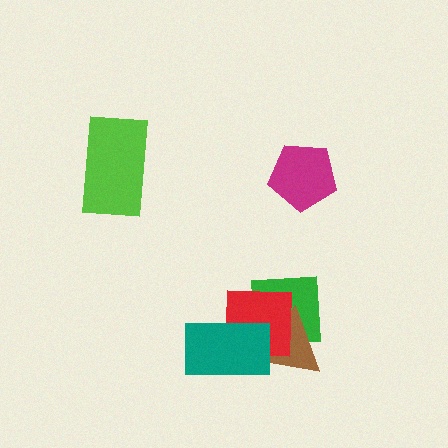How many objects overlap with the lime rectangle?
0 objects overlap with the lime rectangle.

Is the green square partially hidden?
Yes, it is partially covered by another shape.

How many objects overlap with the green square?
3 objects overlap with the green square.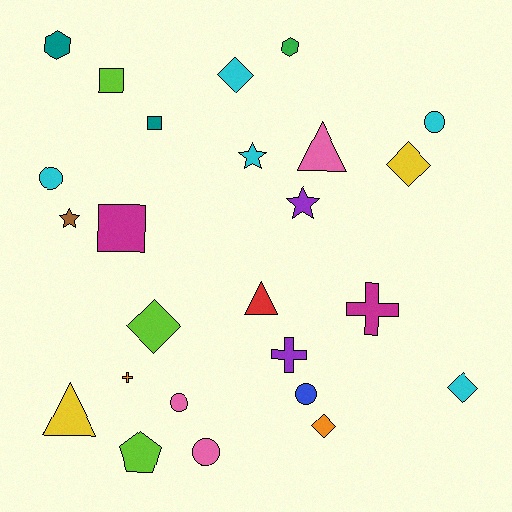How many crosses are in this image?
There are 3 crosses.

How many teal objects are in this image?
There are 2 teal objects.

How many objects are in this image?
There are 25 objects.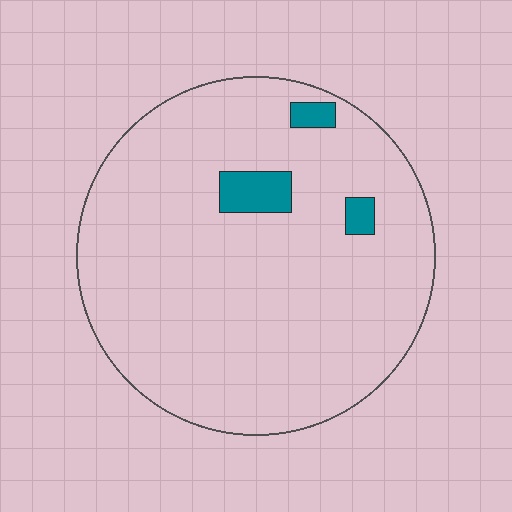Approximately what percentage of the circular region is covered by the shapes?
Approximately 5%.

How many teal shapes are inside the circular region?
3.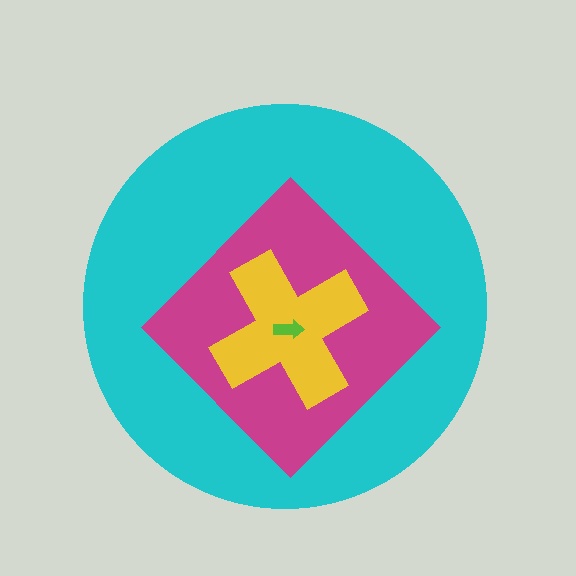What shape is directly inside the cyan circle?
The magenta diamond.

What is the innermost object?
The lime arrow.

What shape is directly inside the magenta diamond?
The yellow cross.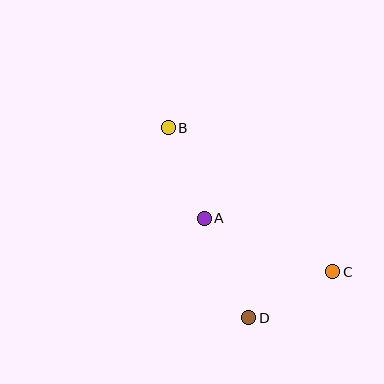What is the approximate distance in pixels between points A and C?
The distance between A and C is approximately 139 pixels.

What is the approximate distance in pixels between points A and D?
The distance between A and D is approximately 109 pixels.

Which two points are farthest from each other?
Points B and C are farthest from each other.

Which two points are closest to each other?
Points C and D are closest to each other.